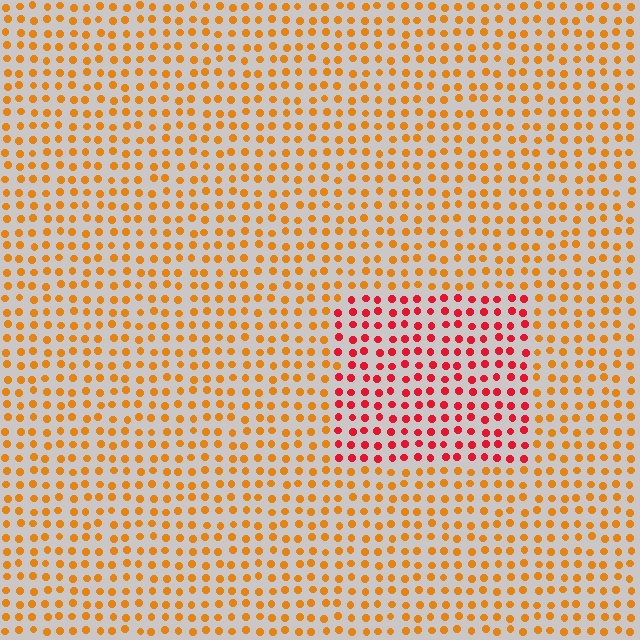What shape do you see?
I see a rectangle.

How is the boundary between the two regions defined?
The boundary is defined purely by a slight shift in hue (about 40 degrees). Spacing, size, and orientation are identical on both sides.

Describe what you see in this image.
The image is filled with small orange elements in a uniform arrangement. A rectangle-shaped region is visible where the elements are tinted to a slightly different hue, forming a subtle color boundary.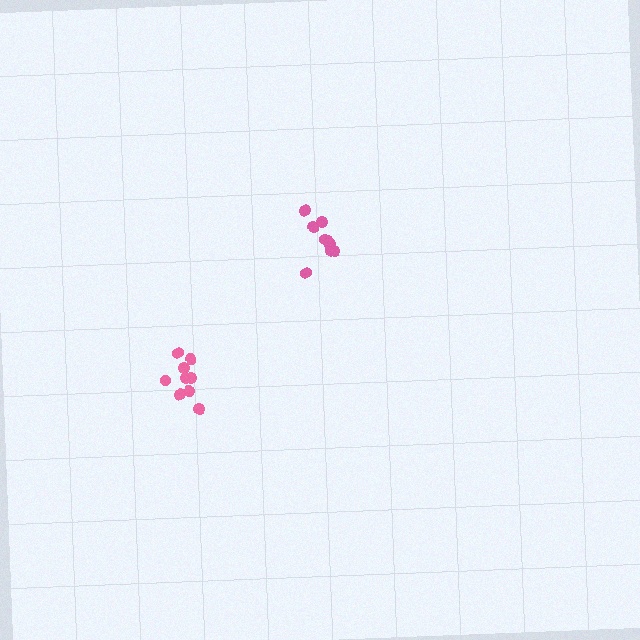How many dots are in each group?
Group 1: 9 dots, Group 2: 9 dots (18 total).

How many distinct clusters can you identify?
There are 2 distinct clusters.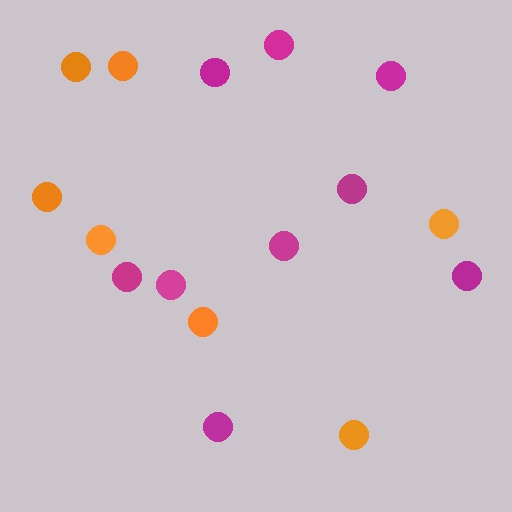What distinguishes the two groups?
There are 2 groups: one group of orange circles (7) and one group of magenta circles (9).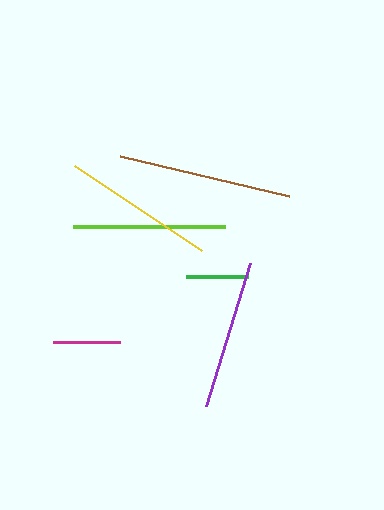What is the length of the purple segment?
The purple segment is approximately 150 pixels long.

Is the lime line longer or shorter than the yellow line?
The yellow line is longer than the lime line.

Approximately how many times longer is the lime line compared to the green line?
The lime line is approximately 2.4 times the length of the green line.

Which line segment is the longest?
The brown line is the longest at approximately 174 pixels.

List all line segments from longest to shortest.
From longest to shortest: brown, yellow, lime, purple, magenta, green.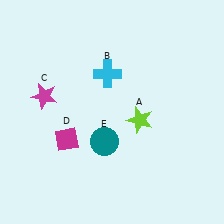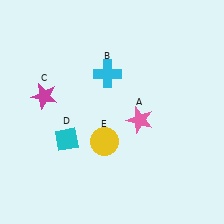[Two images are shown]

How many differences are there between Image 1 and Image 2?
There are 3 differences between the two images.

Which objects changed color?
A changed from lime to pink. D changed from magenta to cyan. E changed from teal to yellow.